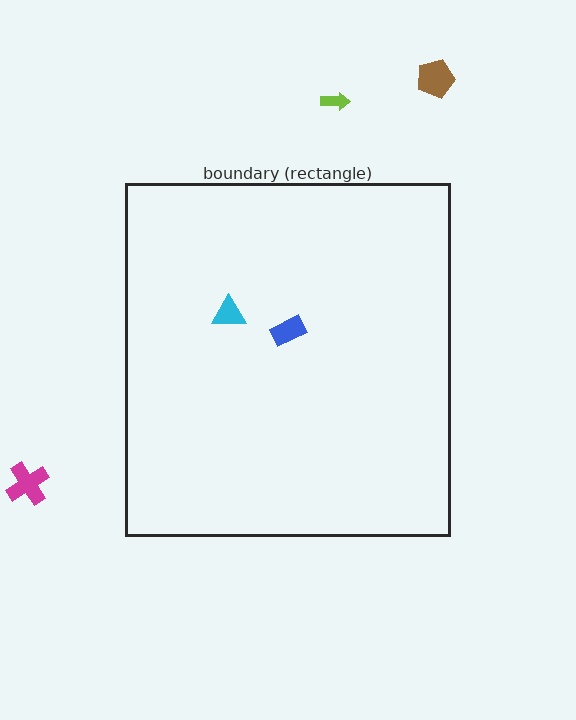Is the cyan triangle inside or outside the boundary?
Inside.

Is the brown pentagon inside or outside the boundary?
Outside.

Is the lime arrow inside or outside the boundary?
Outside.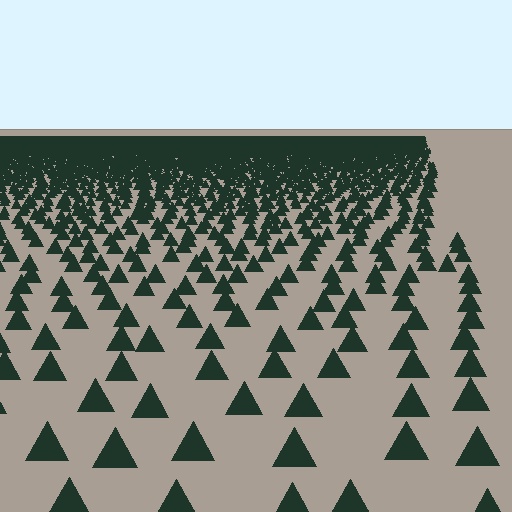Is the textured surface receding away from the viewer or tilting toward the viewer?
The surface is receding away from the viewer. Texture elements get smaller and denser toward the top.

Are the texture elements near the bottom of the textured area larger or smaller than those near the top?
Larger. Near the bottom, elements are closer to the viewer and appear at a bigger on-screen size.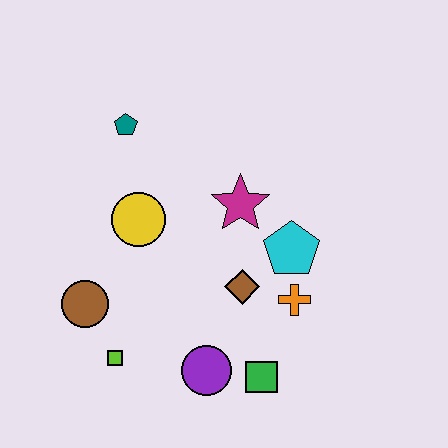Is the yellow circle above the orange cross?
Yes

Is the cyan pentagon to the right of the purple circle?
Yes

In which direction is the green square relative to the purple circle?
The green square is to the right of the purple circle.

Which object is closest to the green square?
The purple circle is closest to the green square.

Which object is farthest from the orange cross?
The teal pentagon is farthest from the orange cross.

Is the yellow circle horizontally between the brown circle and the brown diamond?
Yes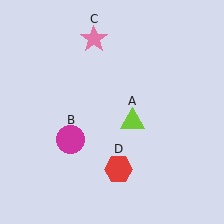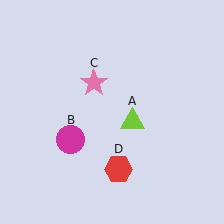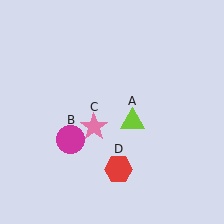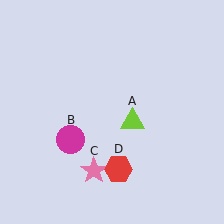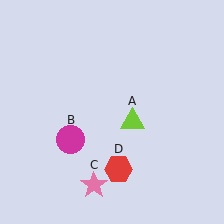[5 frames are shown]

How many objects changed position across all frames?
1 object changed position: pink star (object C).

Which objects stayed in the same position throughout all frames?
Lime triangle (object A) and magenta circle (object B) and red hexagon (object D) remained stationary.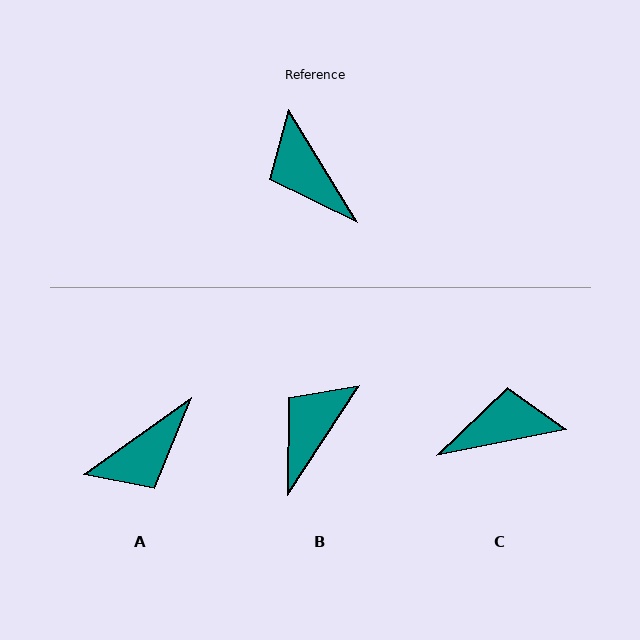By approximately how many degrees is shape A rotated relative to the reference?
Approximately 94 degrees counter-clockwise.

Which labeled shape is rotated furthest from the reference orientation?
C, about 110 degrees away.